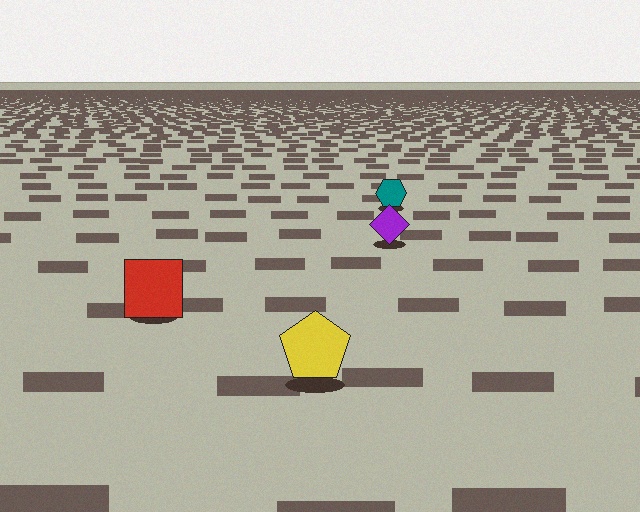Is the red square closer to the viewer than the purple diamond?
Yes. The red square is closer — you can tell from the texture gradient: the ground texture is coarser near it.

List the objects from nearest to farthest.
From nearest to farthest: the yellow pentagon, the red square, the purple diamond, the teal hexagon.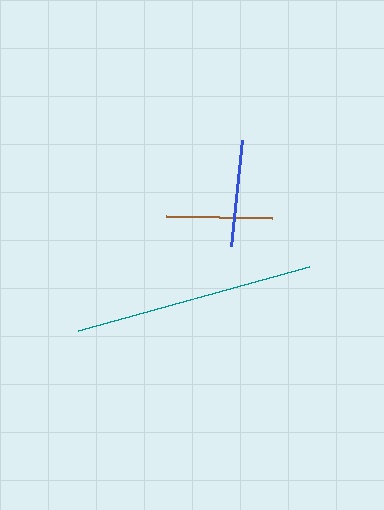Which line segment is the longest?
The teal line is the longest at approximately 239 pixels.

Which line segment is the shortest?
The blue line is the shortest at approximately 106 pixels.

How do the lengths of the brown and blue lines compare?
The brown and blue lines are approximately the same length.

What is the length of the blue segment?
The blue segment is approximately 106 pixels long.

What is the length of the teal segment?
The teal segment is approximately 239 pixels long.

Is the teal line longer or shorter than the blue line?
The teal line is longer than the blue line.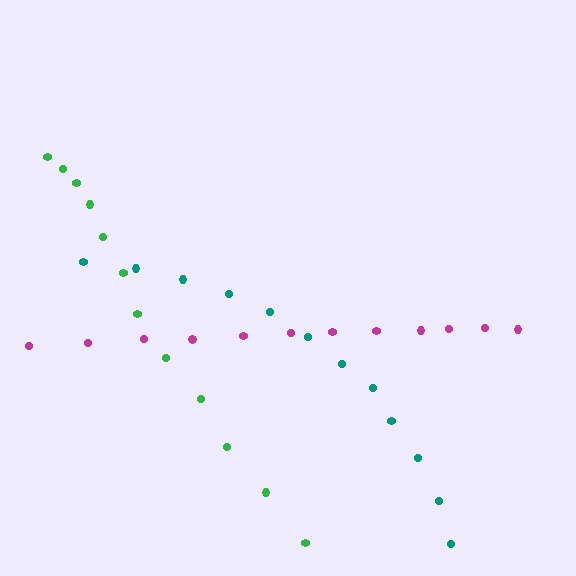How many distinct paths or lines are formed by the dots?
There are 3 distinct paths.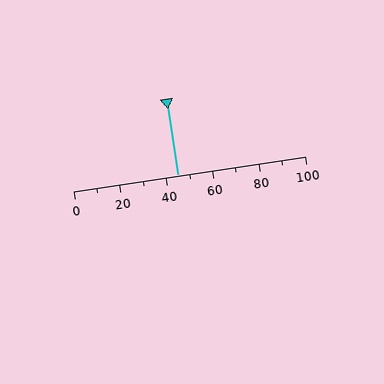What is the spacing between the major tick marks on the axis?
The major ticks are spaced 20 apart.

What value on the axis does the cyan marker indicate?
The marker indicates approximately 45.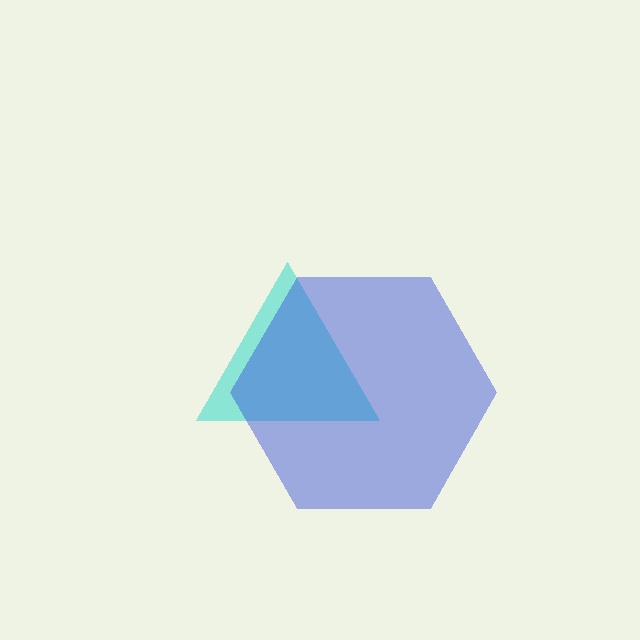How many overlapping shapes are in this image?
There are 2 overlapping shapes in the image.